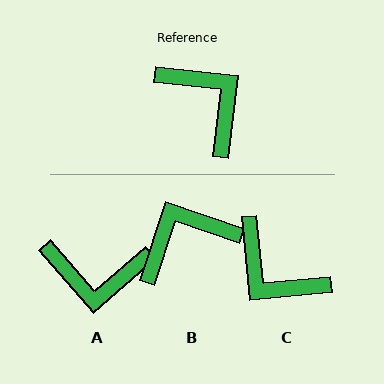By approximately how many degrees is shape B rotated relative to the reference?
Approximately 78 degrees counter-clockwise.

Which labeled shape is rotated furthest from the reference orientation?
C, about 168 degrees away.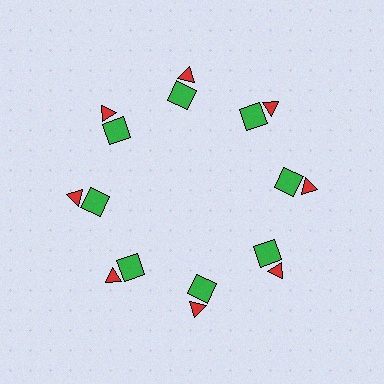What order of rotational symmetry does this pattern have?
This pattern has 8-fold rotational symmetry.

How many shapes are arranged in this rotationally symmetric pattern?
There are 16 shapes, arranged in 8 groups of 2.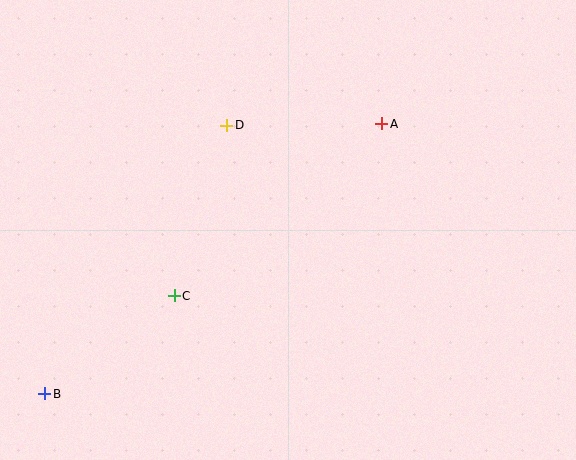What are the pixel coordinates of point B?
Point B is at (45, 394).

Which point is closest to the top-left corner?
Point D is closest to the top-left corner.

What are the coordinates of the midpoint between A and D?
The midpoint between A and D is at (304, 124).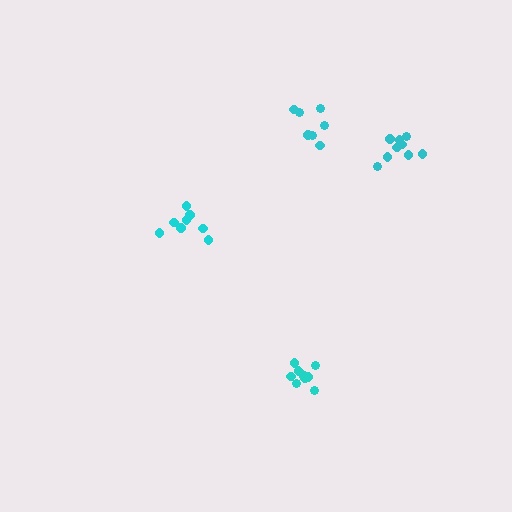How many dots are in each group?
Group 1: 9 dots, Group 2: 9 dots, Group 3: 8 dots, Group 4: 8 dots (34 total).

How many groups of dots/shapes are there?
There are 4 groups.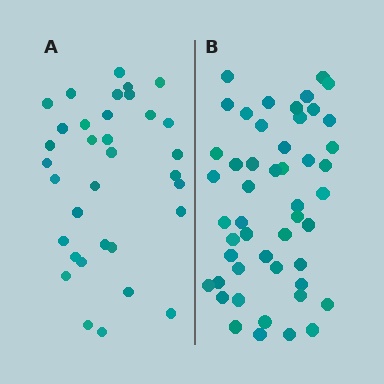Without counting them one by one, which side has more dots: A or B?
Region B (the right region) has more dots.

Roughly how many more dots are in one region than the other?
Region B has approximately 15 more dots than region A.